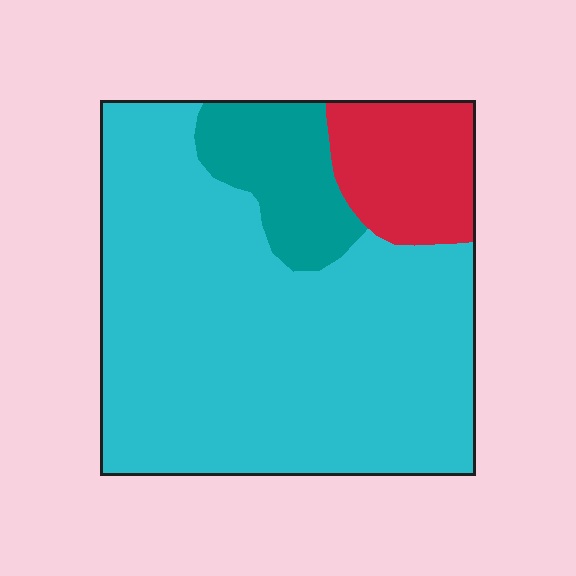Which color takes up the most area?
Cyan, at roughly 75%.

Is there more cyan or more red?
Cyan.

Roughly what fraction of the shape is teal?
Teal takes up about one eighth (1/8) of the shape.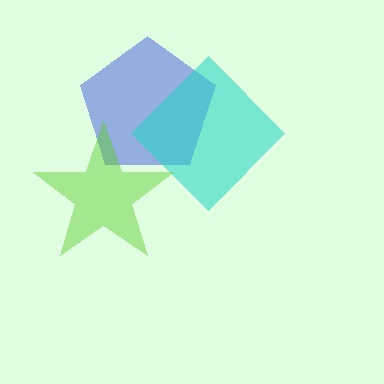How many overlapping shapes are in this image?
There are 3 overlapping shapes in the image.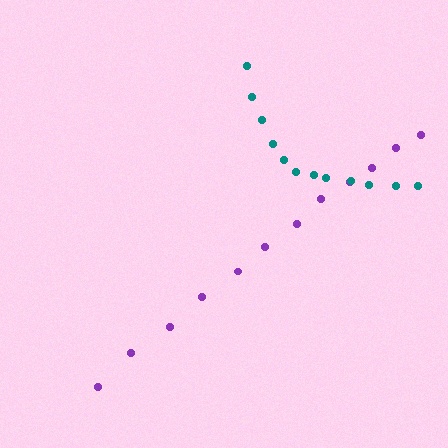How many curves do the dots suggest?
There are 2 distinct paths.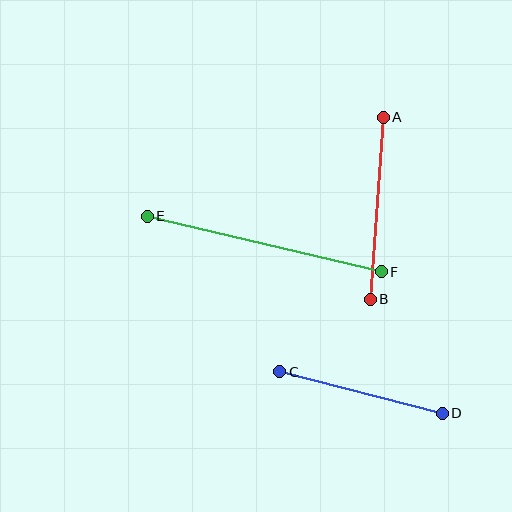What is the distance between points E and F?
The distance is approximately 240 pixels.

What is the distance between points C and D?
The distance is approximately 168 pixels.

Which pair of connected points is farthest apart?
Points E and F are farthest apart.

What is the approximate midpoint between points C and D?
The midpoint is at approximately (361, 393) pixels.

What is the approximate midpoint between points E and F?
The midpoint is at approximately (264, 244) pixels.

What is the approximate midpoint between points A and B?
The midpoint is at approximately (377, 208) pixels.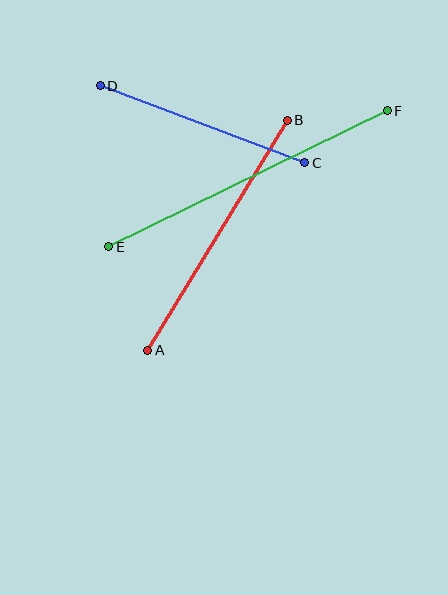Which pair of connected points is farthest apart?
Points E and F are farthest apart.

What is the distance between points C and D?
The distance is approximately 219 pixels.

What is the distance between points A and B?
The distance is approximately 269 pixels.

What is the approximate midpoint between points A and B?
The midpoint is at approximately (218, 235) pixels.